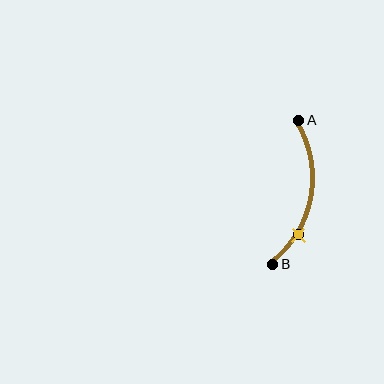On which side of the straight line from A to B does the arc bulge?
The arc bulges to the right of the straight line connecting A and B.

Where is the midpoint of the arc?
The arc midpoint is the point on the curve farthest from the straight line joining A and B. It sits to the right of that line.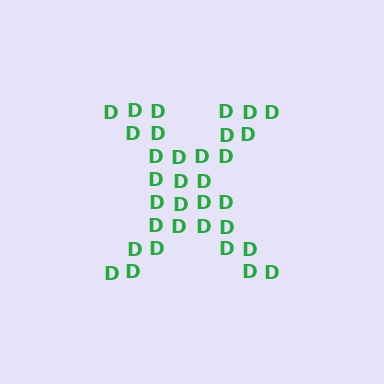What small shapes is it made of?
It is made of small letter D's.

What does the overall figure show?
The overall figure shows the letter X.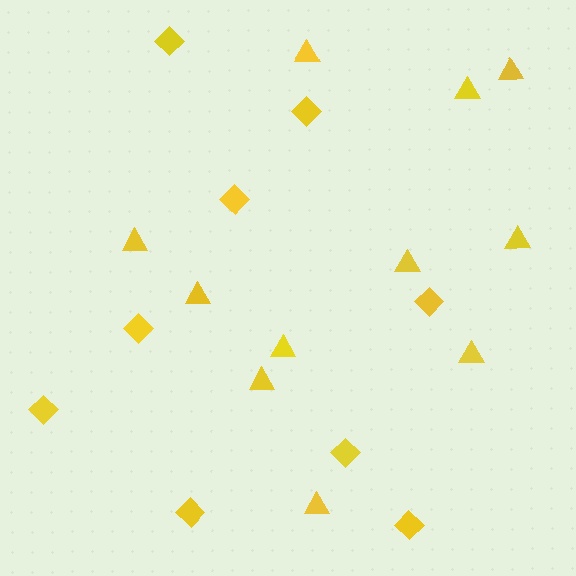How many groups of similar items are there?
There are 2 groups: one group of diamonds (9) and one group of triangles (11).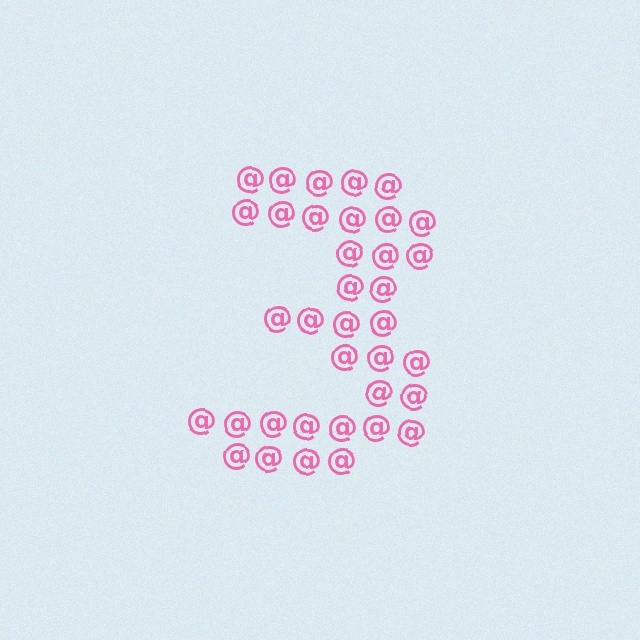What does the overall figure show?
The overall figure shows the digit 3.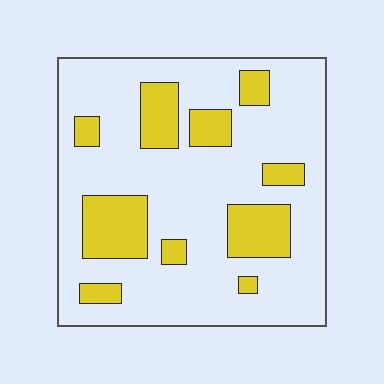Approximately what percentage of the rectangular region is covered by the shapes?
Approximately 25%.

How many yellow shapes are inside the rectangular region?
10.